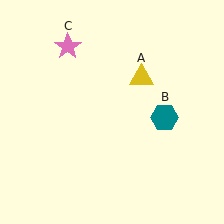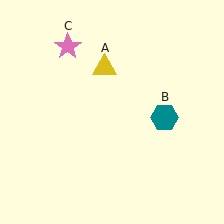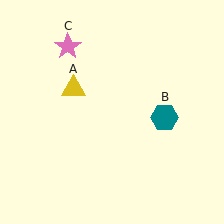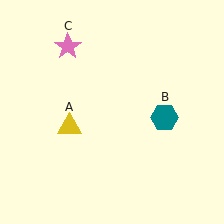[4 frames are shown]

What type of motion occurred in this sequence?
The yellow triangle (object A) rotated counterclockwise around the center of the scene.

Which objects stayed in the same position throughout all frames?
Teal hexagon (object B) and pink star (object C) remained stationary.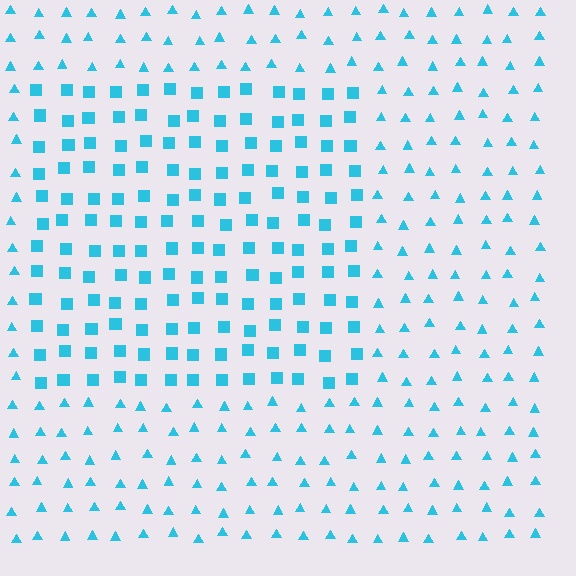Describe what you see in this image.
The image is filled with small cyan elements arranged in a uniform grid. A rectangle-shaped region contains squares, while the surrounding area contains triangles. The boundary is defined purely by the change in element shape.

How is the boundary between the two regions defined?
The boundary is defined by a change in element shape: squares inside vs. triangles outside. All elements share the same color and spacing.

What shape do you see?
I see a rectangle.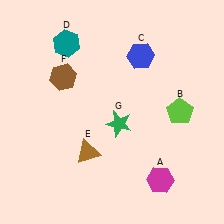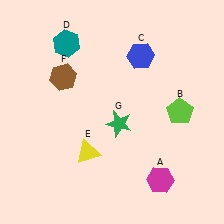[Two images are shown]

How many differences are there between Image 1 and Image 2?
There is 1 difference between the two images.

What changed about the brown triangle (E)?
In Image 1, E is brown. In Image 2, it changed to yellow.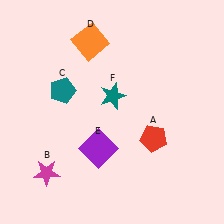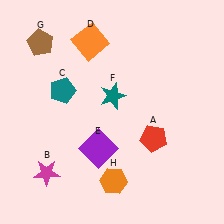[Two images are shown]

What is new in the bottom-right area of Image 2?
An orange hexagon (H) was added in the bottom-right area of Image 2.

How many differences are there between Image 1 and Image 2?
There are 2 differences between the two images.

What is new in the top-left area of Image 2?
A brown pentagon (G) was added in the top-left area of Image 2.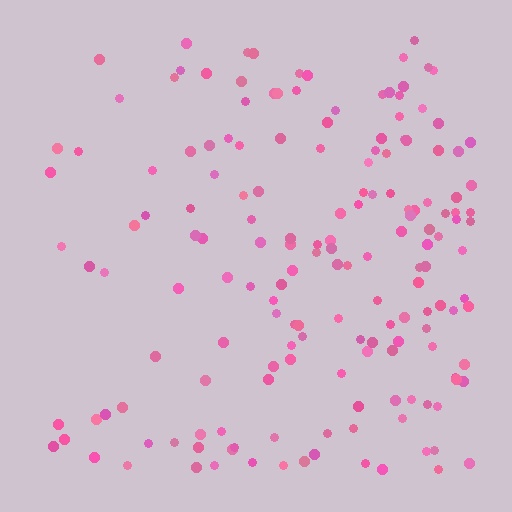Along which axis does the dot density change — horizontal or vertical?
Horizontal.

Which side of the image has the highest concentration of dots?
The right.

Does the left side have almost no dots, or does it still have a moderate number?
Still a moderate number, just noticeably fewer than the right.